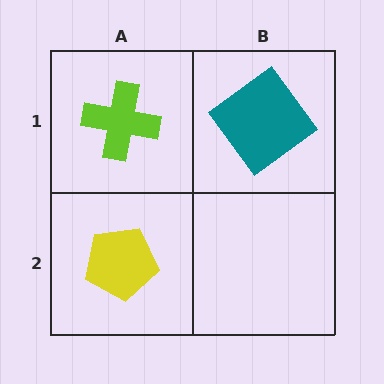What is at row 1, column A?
A lime cross.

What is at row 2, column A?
A yellow pentagon.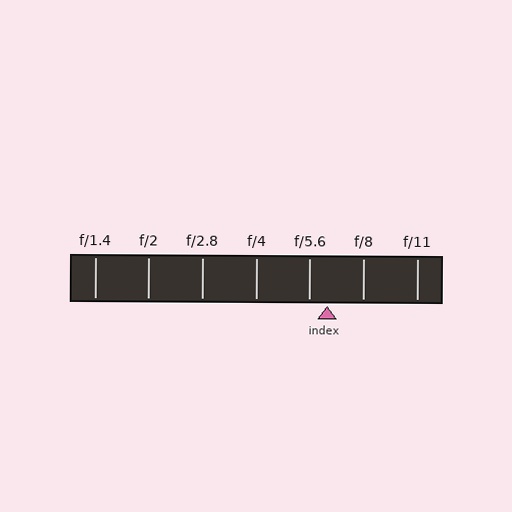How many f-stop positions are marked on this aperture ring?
There are 7 f-stop positions marked.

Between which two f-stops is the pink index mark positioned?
The index mark is between f/5.6 and f/8.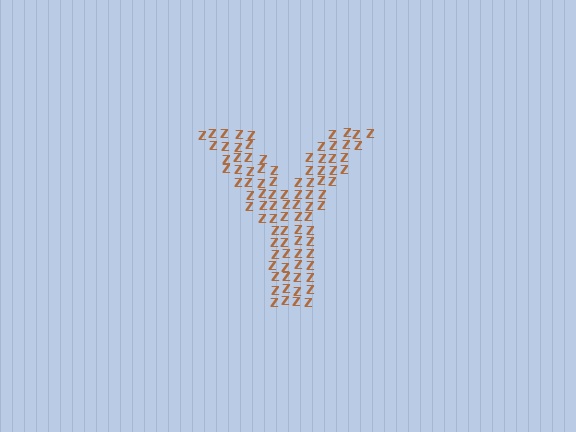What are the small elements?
The small elements are letter Z's.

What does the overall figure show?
The overall figure shows the letter Y.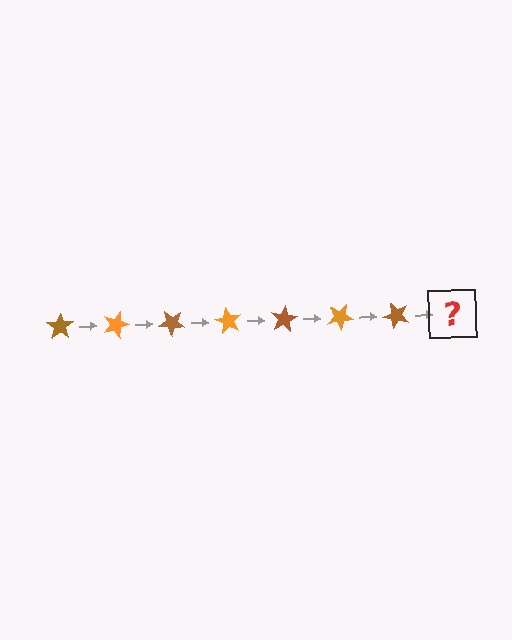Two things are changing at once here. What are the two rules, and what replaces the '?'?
The two rules are that it rotates 20 degrees each step and the color cycles through brown and orange. The '?' should be an orange star, rotated 140 degrees from the start.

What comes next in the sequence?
The next element should be an orange star, rotated 140 degrees from the start.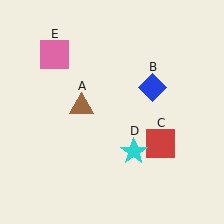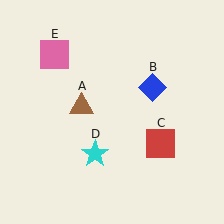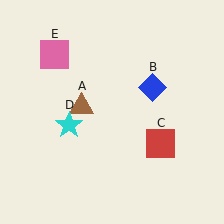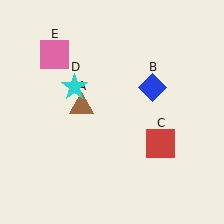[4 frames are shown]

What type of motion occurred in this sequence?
The cyan star (object D) rotated clockwise around the center of the scene.